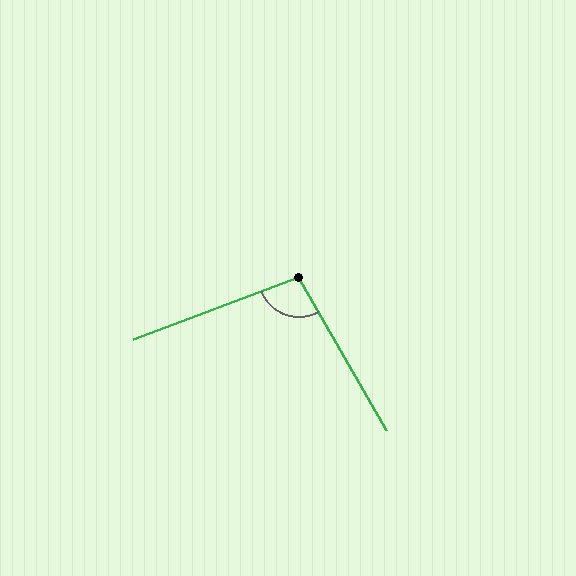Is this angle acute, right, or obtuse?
It is obtuse.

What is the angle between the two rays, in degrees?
Approximately 99 degrees.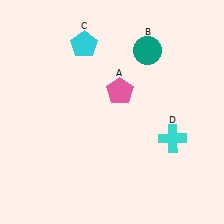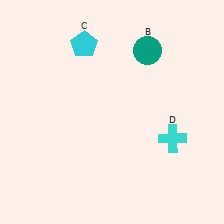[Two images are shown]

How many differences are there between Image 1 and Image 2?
There is 1 difference between the two images.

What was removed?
The pink pentagon (A) was removed in Image 2.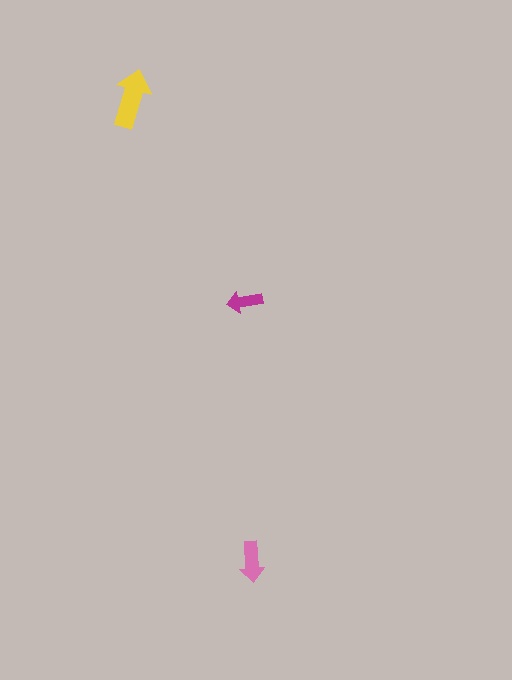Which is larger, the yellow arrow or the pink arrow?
The yellow one.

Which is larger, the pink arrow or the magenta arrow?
The pink one.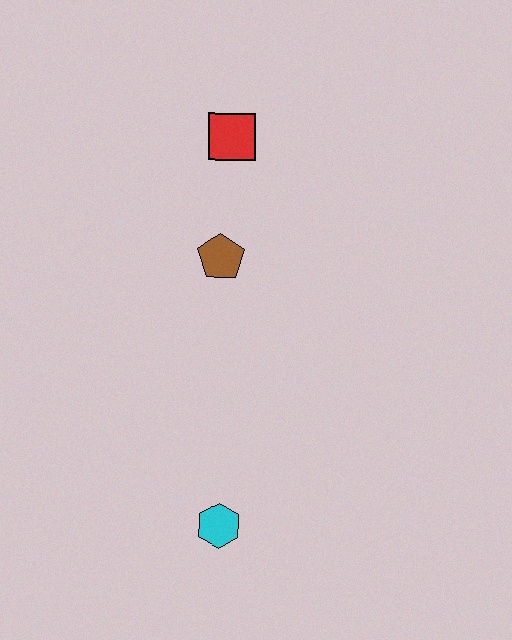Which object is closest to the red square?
The brown pentagon is closest to the red square.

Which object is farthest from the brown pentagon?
The cyan hexagon is farthest from the brown pentagon.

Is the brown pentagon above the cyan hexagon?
Yes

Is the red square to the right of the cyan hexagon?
Yes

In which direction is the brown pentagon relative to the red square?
The brown pentagon is below the red square.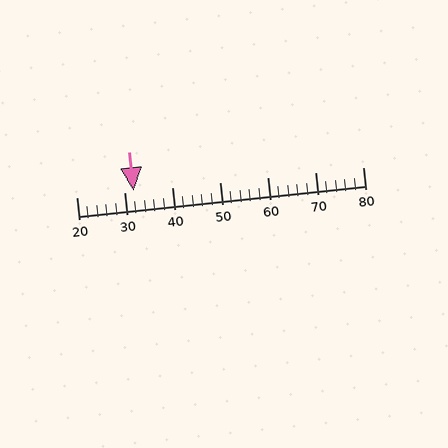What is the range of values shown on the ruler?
The ruler shows values from 20 to 80.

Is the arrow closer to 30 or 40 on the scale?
The arrow is closer to 30.